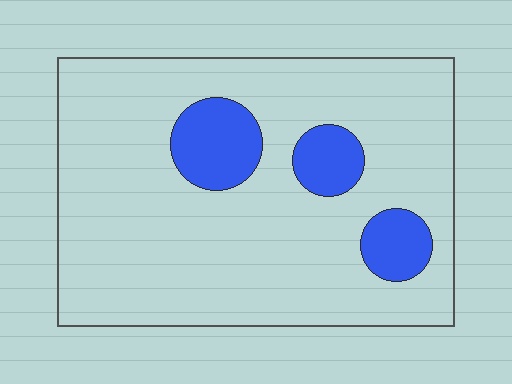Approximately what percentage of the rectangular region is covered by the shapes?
Approximately 15%.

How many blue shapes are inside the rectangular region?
3.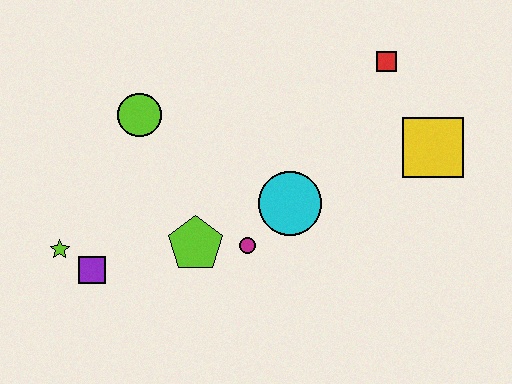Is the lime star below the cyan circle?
Yes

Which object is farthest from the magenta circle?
The red square is farthest from the magenta circle.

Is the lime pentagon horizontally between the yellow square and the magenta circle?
No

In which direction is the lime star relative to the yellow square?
The lime star is to the left of the yellow square.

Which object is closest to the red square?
The yellow square is closest to the red square.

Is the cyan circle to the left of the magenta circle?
No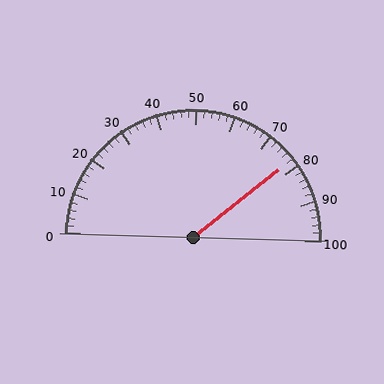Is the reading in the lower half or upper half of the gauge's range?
The reading is in the upper half of the range (0 to 100).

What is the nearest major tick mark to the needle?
The nearest major tick mark is 80.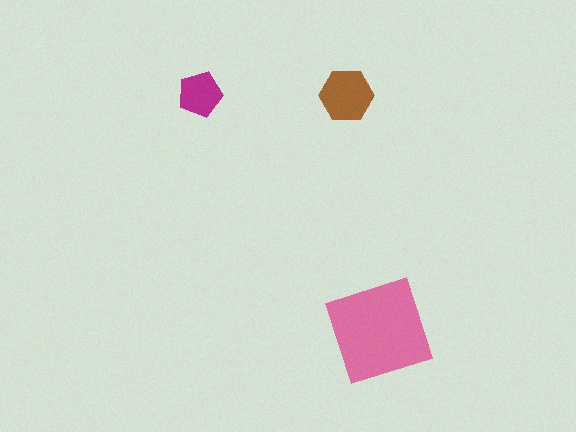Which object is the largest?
The pink diamond.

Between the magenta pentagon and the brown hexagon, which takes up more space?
The brown hexagon.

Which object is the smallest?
The magenta pentagon.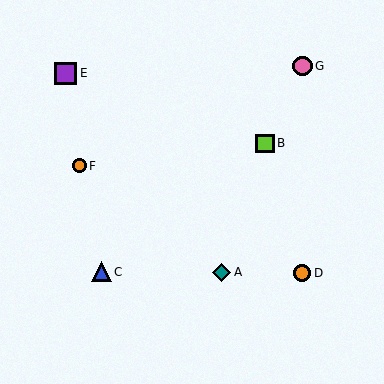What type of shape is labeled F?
Shape F is an orange circle.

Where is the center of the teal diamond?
The center of the teal diamond is at (222, 272).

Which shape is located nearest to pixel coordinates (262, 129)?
The lime square (labeled B) at (265, 143) is nearest to that location.